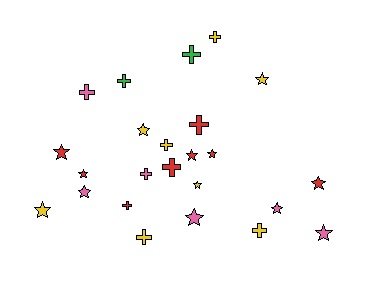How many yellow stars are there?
There are 4 yellow stars.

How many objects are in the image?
There are 24 objects.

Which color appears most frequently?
Red, with 8 objects.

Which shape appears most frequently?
Star, with 13 objects.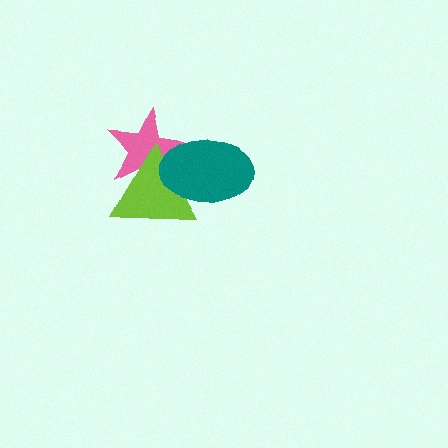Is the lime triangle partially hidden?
Yes, it is partially covered by another shape.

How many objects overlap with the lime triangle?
2 objects overlap with the lime triangle.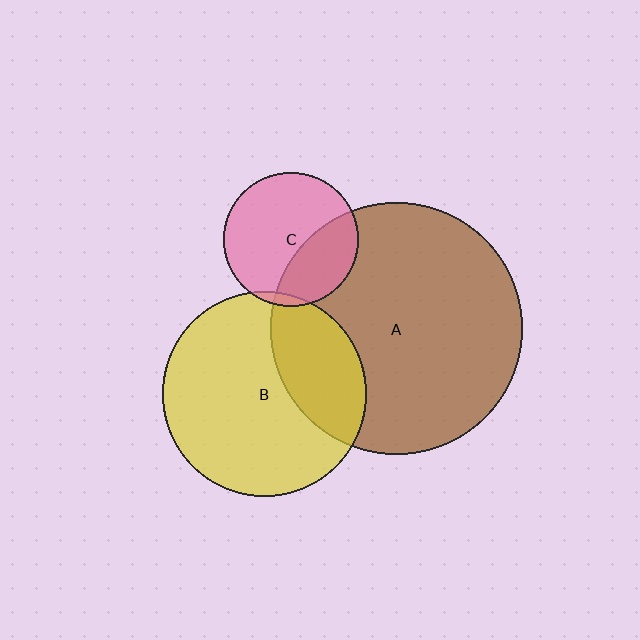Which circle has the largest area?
Circle A (brown).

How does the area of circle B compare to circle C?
Approximately 2.3 times.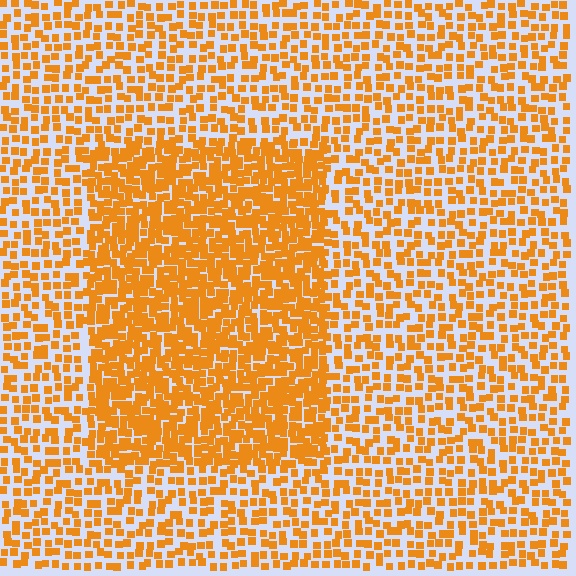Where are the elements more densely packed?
The elements are more densely packed inside the rectangle boundary.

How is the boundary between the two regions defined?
The boundary is defined by a change in element density (approximately 2.0x ratio). All elements are the same color, size, and shape.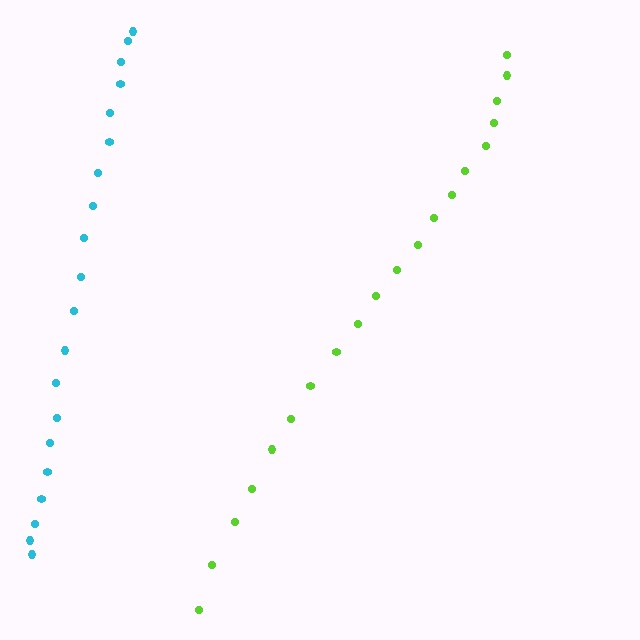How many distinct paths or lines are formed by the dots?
There are 2 distinct paths.